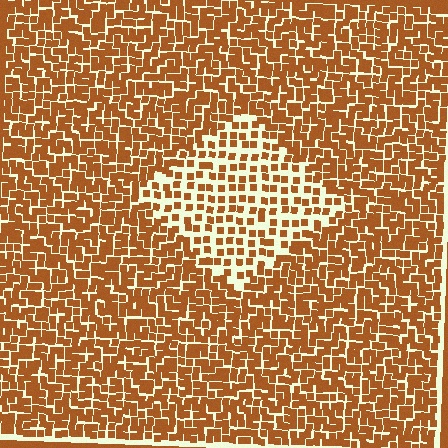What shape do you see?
I see a diamond.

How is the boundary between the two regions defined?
The boundary is defined by a change in element density (approximately 2.0x ratio). All elements are the same color, size, and shape.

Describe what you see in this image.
The image contains small brown elements arranged at two different densities. A diamond-shaped region is visible where the elements are less densely packed than the surrounding area.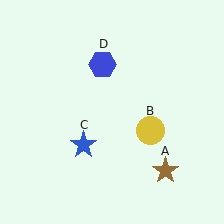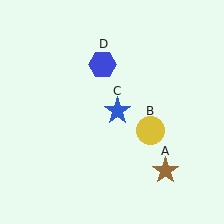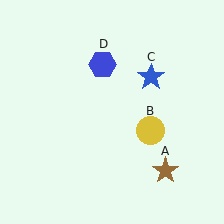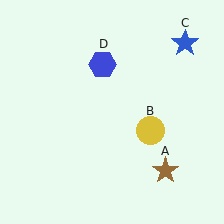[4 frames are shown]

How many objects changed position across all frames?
1 object changed position: blue star (object C).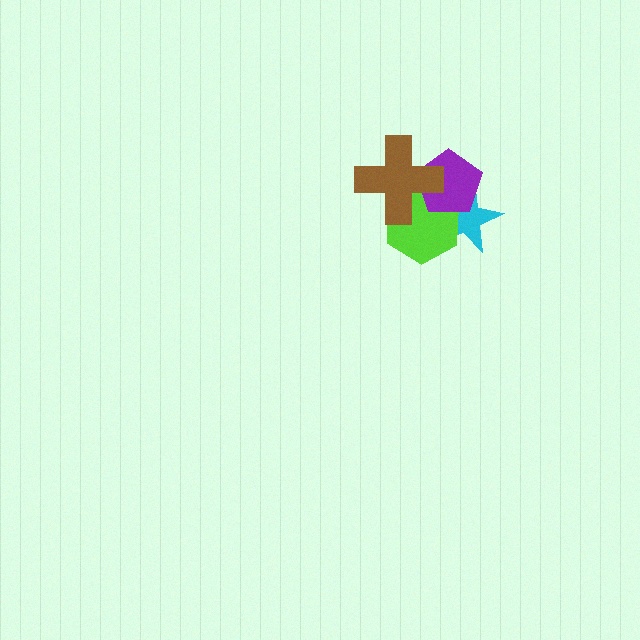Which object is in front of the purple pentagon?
The brown cross is in front of the purple pentagon.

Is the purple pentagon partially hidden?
Yes, it is partially covered by another shape.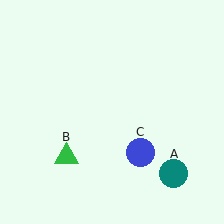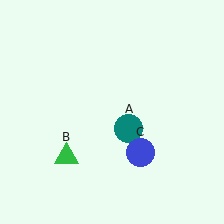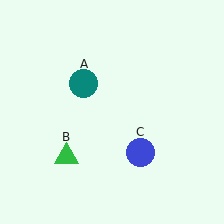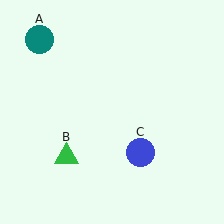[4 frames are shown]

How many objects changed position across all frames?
1 object changed position: teal circle (object A).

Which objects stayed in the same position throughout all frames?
Green triangle (object B) and blue circle (object C) remained stationary.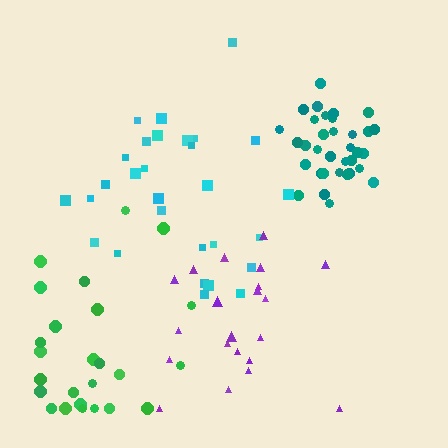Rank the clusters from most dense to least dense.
teal, purple, cyan, green.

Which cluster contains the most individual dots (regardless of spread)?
Teal (34).